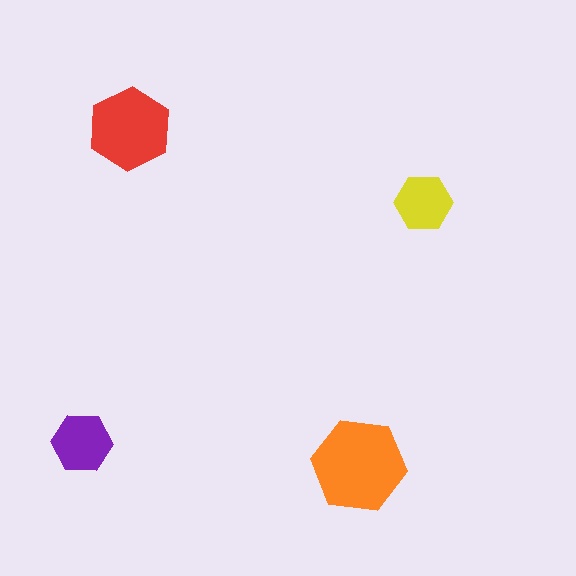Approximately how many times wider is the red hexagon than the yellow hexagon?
About 1.5 times wider.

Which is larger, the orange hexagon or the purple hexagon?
The orange one.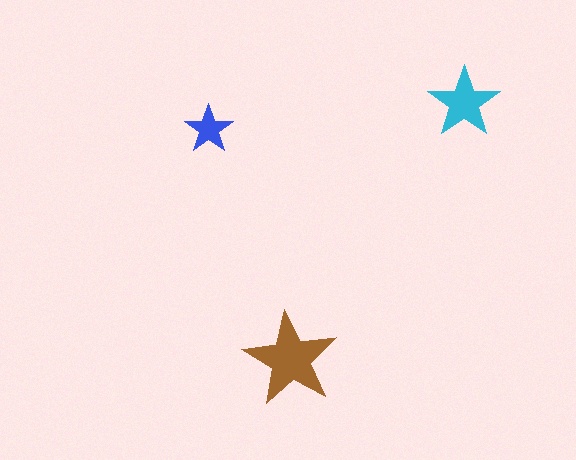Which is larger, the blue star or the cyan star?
The cyan one.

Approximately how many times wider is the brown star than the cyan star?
About 1.5 times wider.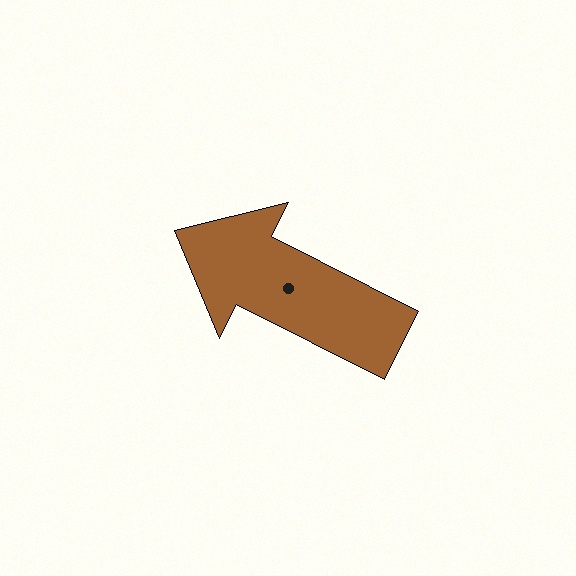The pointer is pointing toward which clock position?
Roughly 10 o'clock.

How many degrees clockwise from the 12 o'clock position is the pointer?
Approximately 297 degrees.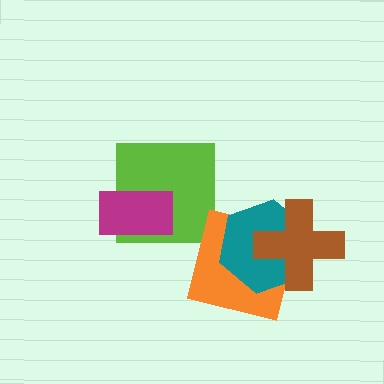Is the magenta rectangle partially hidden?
No, no other shape covers it.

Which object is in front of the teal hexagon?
The brown cross is in front of the teal hexagon.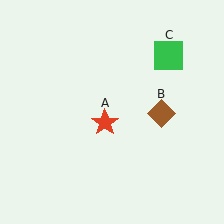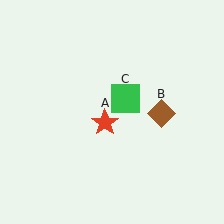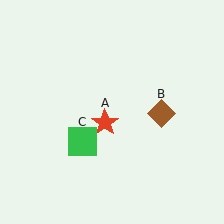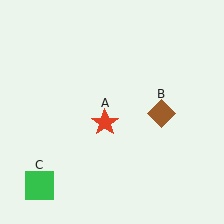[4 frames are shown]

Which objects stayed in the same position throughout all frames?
Red star (object A) and brown diamond (object B) remained stationary.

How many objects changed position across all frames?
1 object changed position: green square (object C).